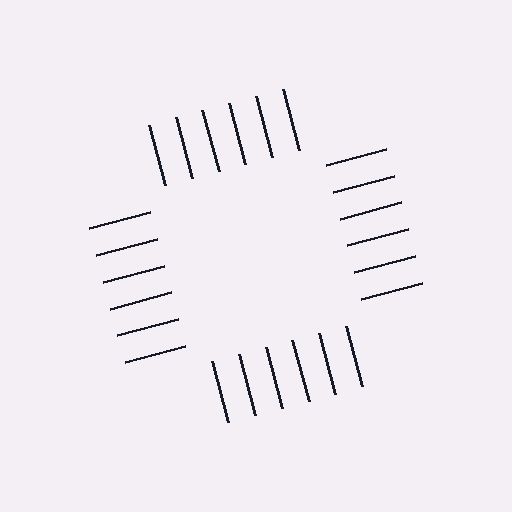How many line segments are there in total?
24 — 6 along each of the 4 edges.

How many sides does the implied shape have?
4 sides — the line-ends trace a square.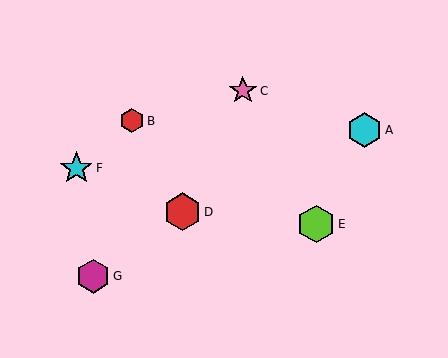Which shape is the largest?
The lime hexagon (labeled E) is the largest.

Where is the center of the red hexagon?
The center of the red hexagon is at (132, 121).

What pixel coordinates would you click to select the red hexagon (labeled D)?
Click at (182, 212) to select the red hexagon D.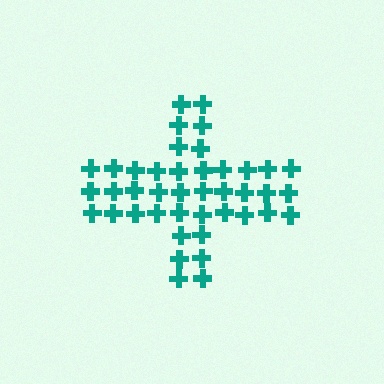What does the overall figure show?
The overall figure shows a cross.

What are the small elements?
The small elements are crosses.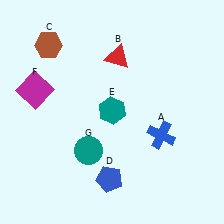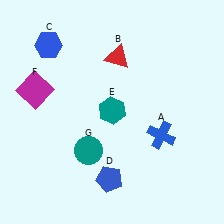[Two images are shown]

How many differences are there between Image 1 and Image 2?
There is 1 difference between the two images.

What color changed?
The hexagon (C) changed from brown in Image 1 to blue in Image 2.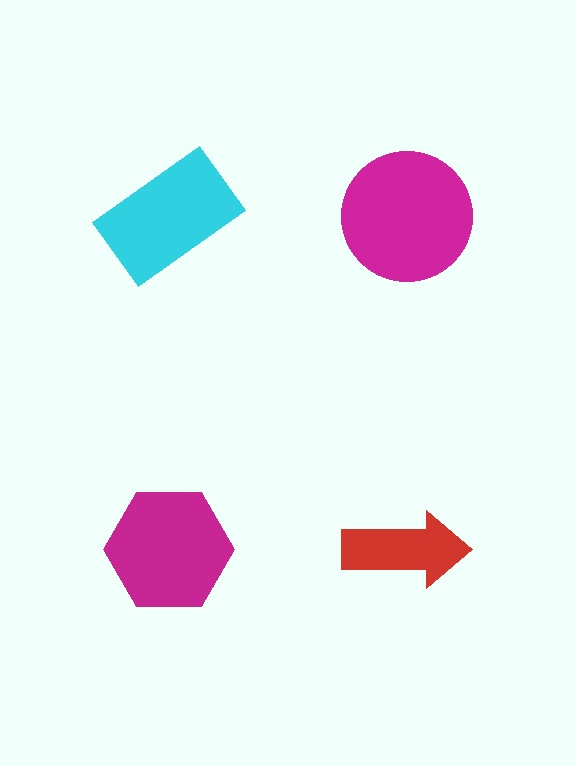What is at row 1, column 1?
A cyan rectangle.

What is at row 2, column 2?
A red arrow.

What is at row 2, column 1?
A magenta hexagon.